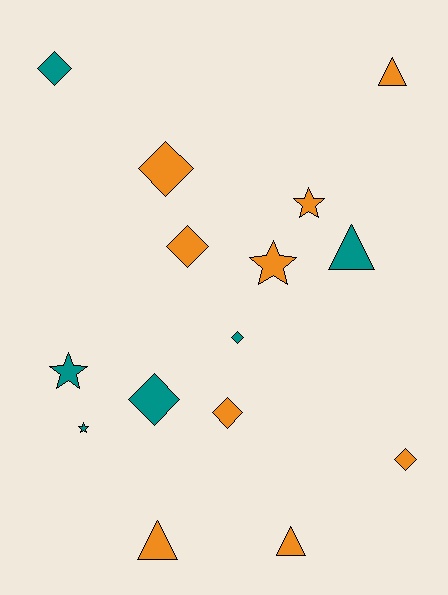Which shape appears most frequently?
Diamond, with 7 objects.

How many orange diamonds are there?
There are 4 orange diamonds.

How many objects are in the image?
There are 15 objects.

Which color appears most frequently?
Orange, with 9 objects.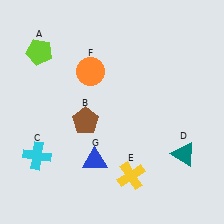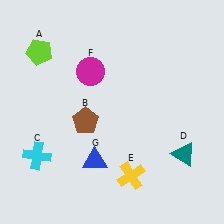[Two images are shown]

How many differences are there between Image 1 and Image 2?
There is 1 difference between the two images.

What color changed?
The circle (F) changed from orange in Image 1 to magenta in Image 2.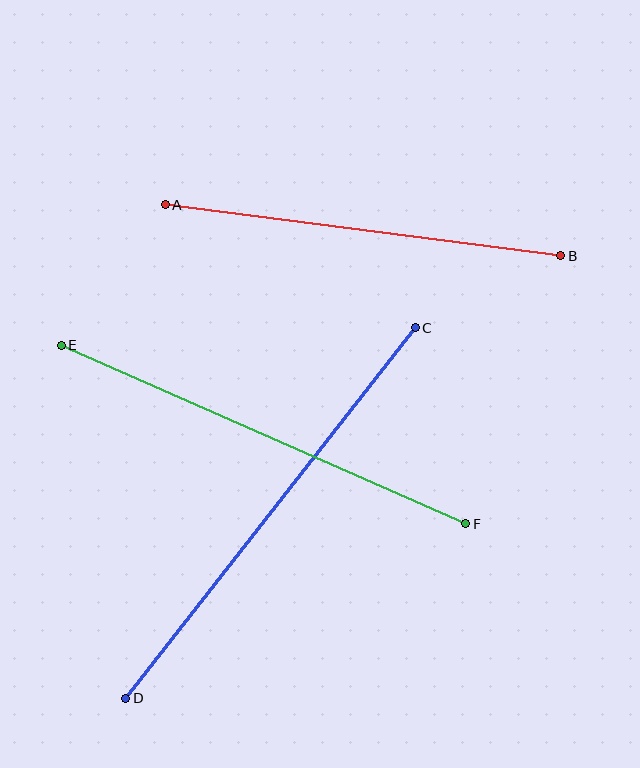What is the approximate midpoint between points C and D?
The midpoint is at approximately (271, 513) pixels.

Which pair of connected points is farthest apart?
Points C and D are farthest apart.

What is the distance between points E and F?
The distance is approximately 442 pixels.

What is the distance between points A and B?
The distance is approximately 399 pixels.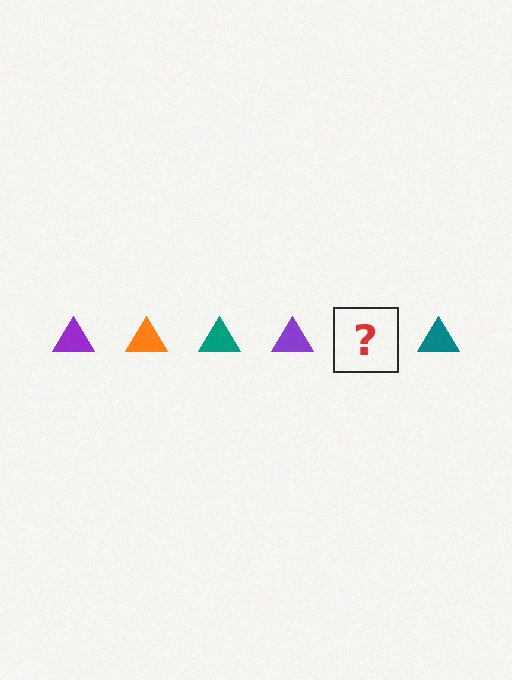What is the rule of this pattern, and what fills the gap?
The rule is that the pattern cycles through purple, orange, teal triangles. The gap should be filled with an orange triangle.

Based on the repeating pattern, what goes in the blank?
The blank should be an orange triangle.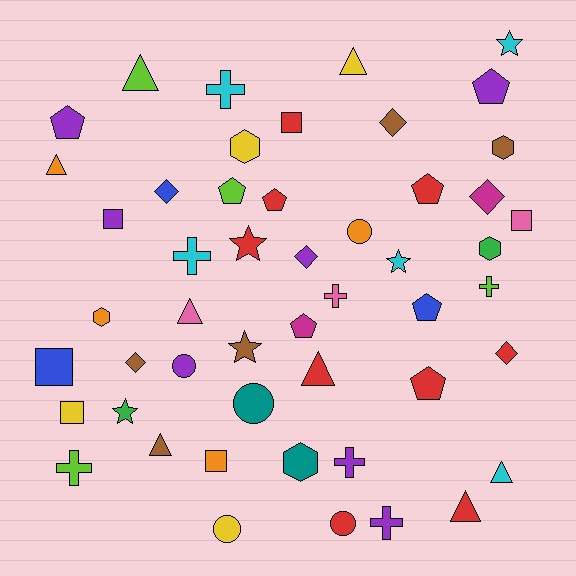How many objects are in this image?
There are 50 objects.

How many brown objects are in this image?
There are 5 brown objects.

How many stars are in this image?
There are 5 stars.